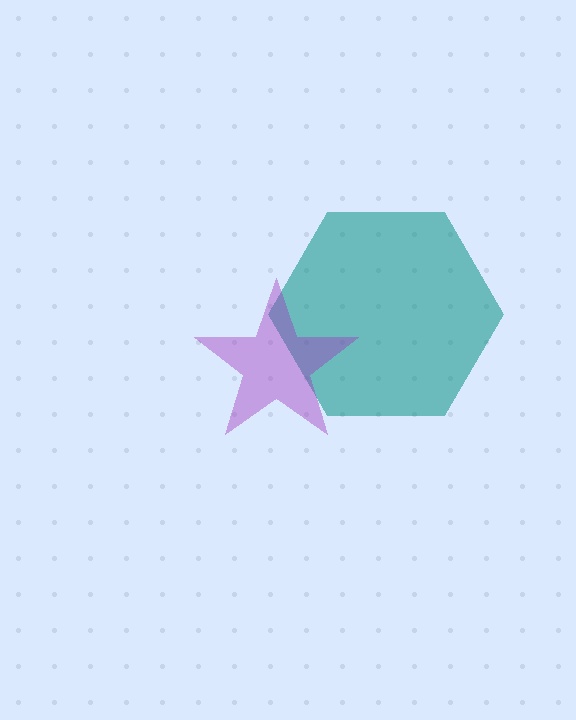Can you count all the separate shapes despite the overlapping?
Yes, there are 2 separate shapes.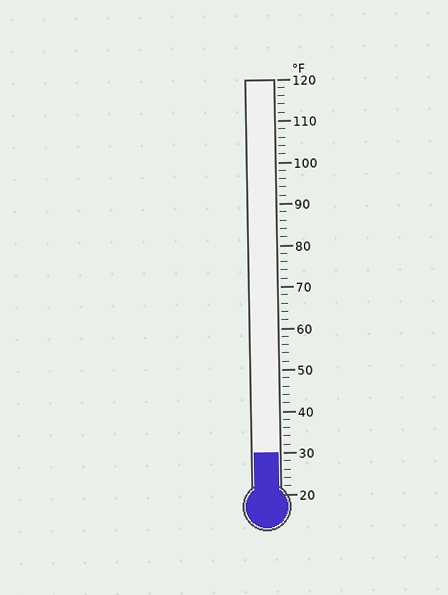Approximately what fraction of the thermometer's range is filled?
The thermometer is filled to approximately 10% of its range.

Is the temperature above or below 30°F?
The temperature is at 30°F.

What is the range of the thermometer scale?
The thermometer scale ranges from 20°F to 120°F.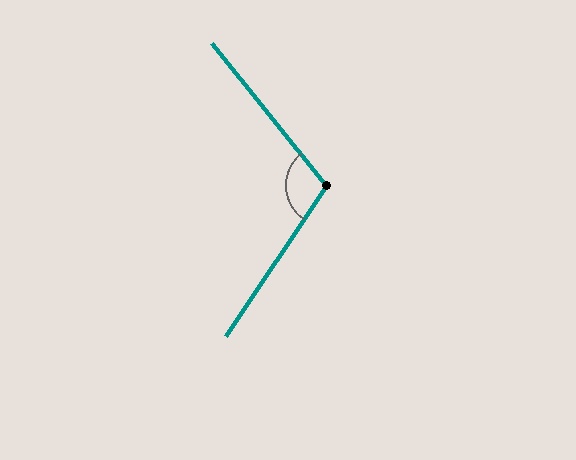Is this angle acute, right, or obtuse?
It is obtuse.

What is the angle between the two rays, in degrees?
Approximately 107 degrees.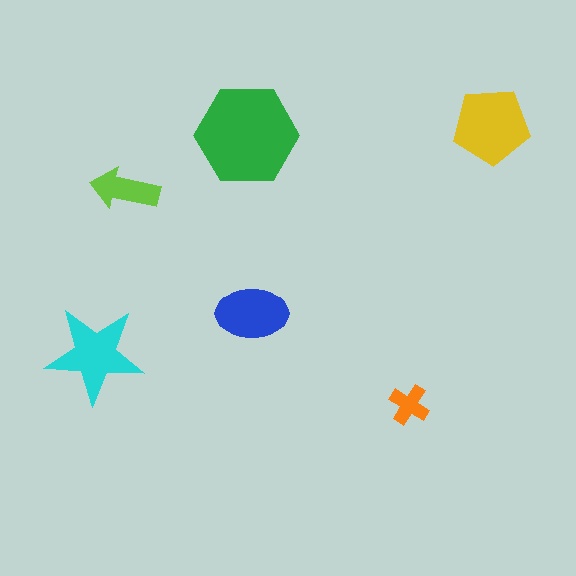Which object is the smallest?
The orange cross.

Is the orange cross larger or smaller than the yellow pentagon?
Smaller.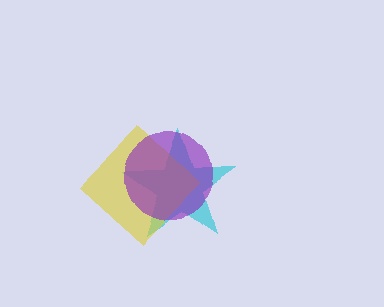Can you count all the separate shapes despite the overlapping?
Yes, there are 3 separate shapes.